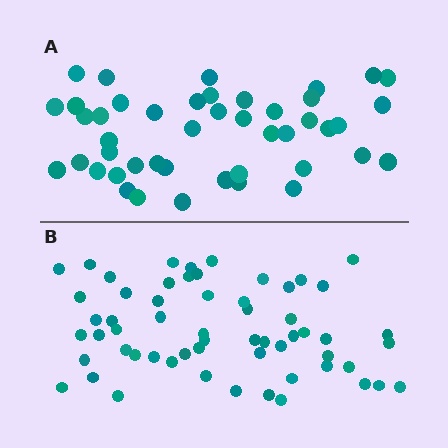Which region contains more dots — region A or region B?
Region B (the bottom region) has more dots.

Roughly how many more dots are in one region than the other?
Region B has approximately 15 more dots than region A.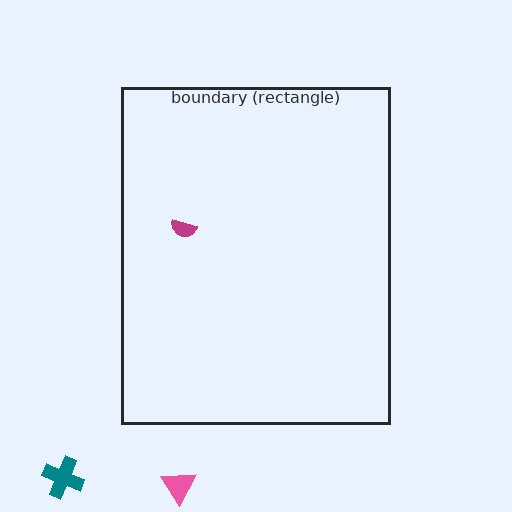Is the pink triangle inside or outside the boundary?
Outside.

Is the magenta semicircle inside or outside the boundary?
Inside.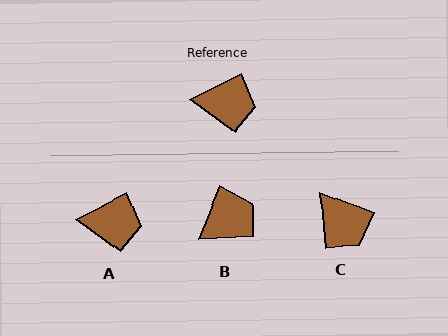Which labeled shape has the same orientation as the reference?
A.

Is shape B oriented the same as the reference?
No, it is off by about 40 degrees.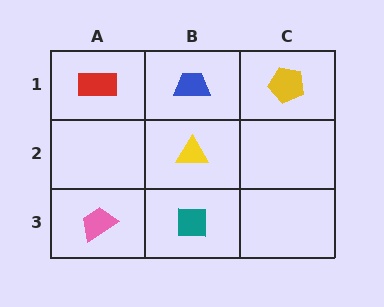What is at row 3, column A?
A pink trapezoid.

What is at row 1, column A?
A red rectangle.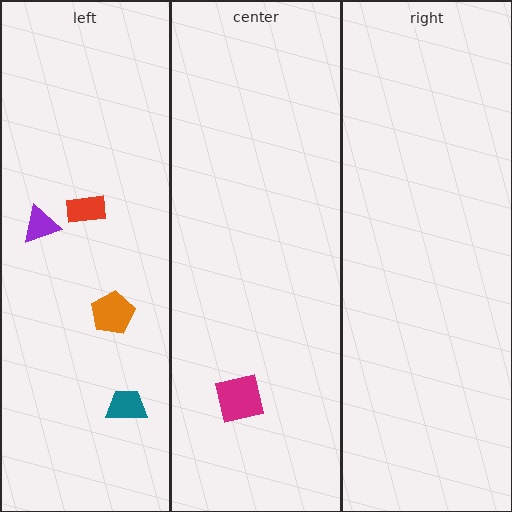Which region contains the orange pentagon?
The left region.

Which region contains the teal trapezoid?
The left region.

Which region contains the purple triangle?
The left region.